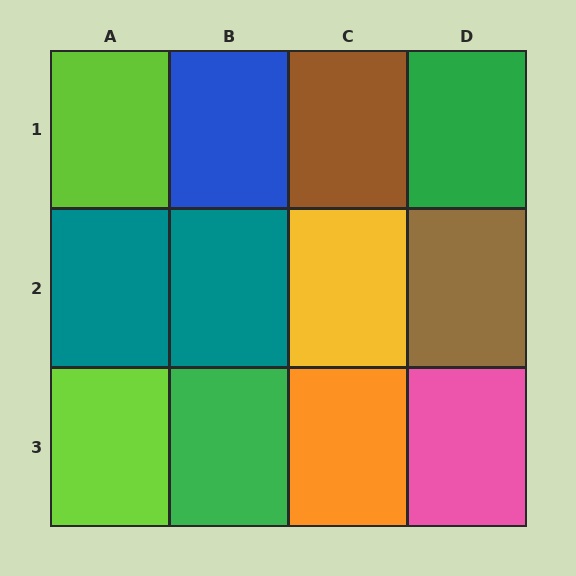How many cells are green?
2 cells are green.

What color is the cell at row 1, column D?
Green.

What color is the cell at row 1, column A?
Lime.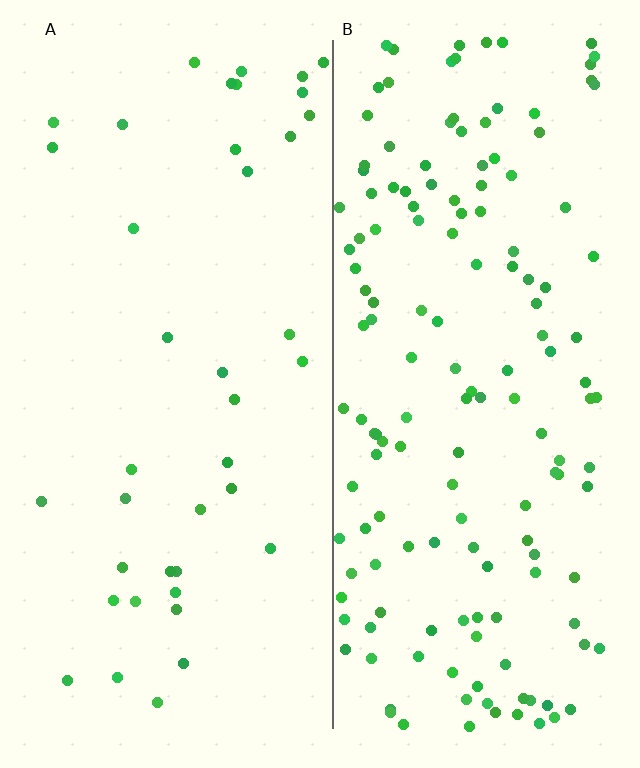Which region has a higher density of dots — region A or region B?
B (the right).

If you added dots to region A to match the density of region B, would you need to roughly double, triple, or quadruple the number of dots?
Approximately quadruple.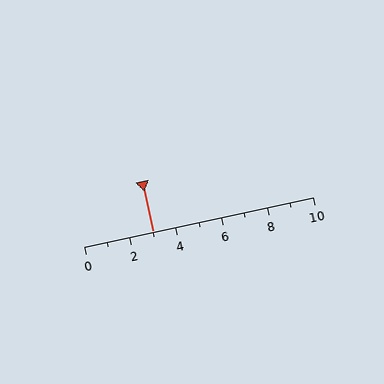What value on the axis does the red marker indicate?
The marker indicates approximately 3.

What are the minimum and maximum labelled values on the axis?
The axis runs from 0 to 10.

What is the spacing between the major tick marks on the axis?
The major ticks are spaced 2 apart.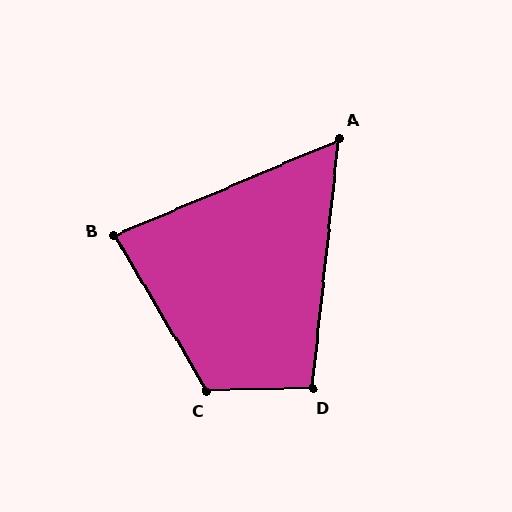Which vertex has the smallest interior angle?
A, at approximately 61 degrees.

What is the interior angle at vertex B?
Approximately 82 degrees (acute).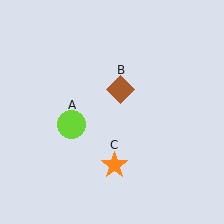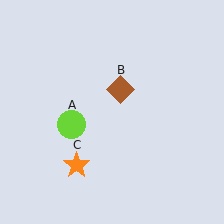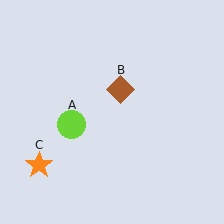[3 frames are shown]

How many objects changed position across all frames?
1 object changed position: orange star (object C).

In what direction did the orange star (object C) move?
The orange star (object C) moved left.